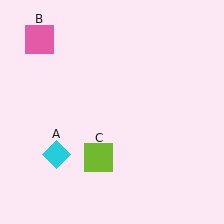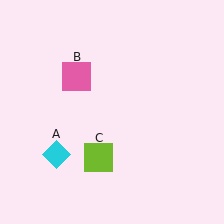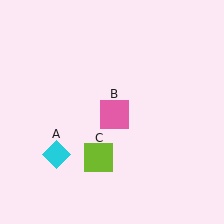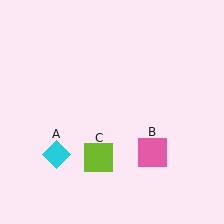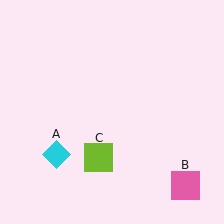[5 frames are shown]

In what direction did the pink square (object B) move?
The pink square (object B) moved down and to the right.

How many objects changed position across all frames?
1 object changed position: pink square (object B).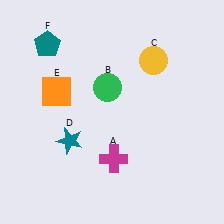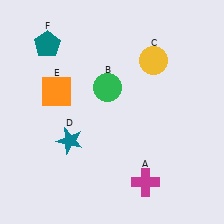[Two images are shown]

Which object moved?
The magenta cross (A) moved right.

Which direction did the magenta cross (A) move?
The magenta cross (A) moved right.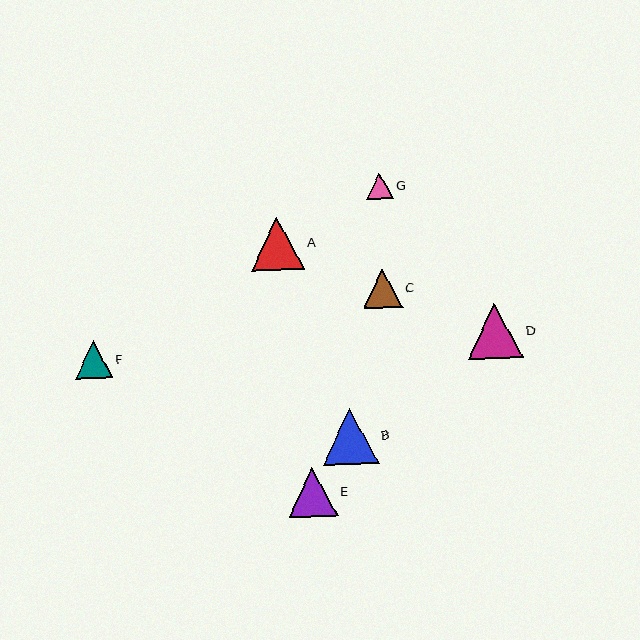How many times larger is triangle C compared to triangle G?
Triangle C is approximately 1.4 times the size of triangle G.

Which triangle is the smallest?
Triangle G is the smallest with a size of approximately 27 pixels.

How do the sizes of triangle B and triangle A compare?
Triangle B and triangle A are approximately the same size.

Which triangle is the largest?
Triangle B is the largest with a size of approximately 56 pixels.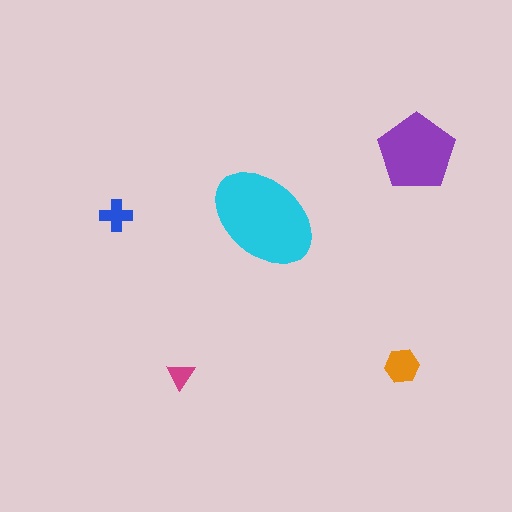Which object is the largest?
The cyan ellipse.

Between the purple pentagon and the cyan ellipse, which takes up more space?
The cyan ellipse.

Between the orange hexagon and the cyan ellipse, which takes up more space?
The cyan ellipse.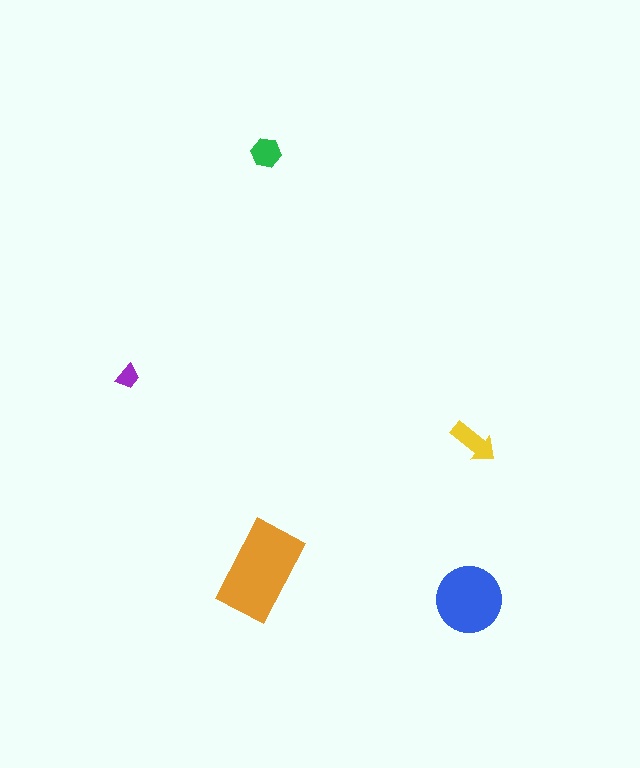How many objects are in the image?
There are 5 objects in the image.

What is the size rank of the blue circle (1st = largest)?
2nd.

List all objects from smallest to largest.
The purple trapezoid, the green hexagon, the yellow arrow, the blue circle, the orange rectangle.